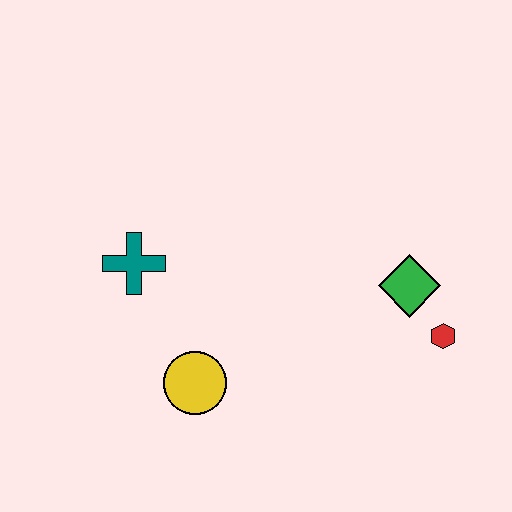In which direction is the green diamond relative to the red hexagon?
The green diamond is above the red hexagon.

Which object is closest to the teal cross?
The yellow circle is closest to the teal cross.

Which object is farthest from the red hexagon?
The teal cross is farthest from the red hexagon.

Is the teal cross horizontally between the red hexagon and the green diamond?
No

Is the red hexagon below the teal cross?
Yes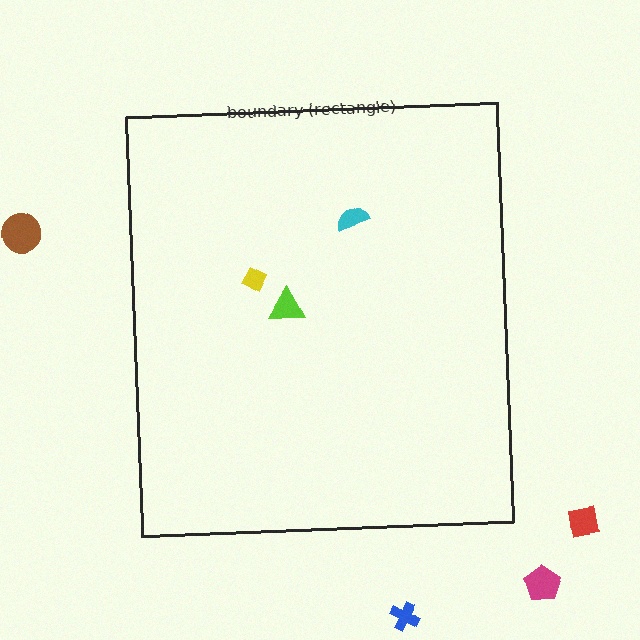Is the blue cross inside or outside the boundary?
Outside.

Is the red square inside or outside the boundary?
Outside.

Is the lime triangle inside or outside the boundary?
Inside.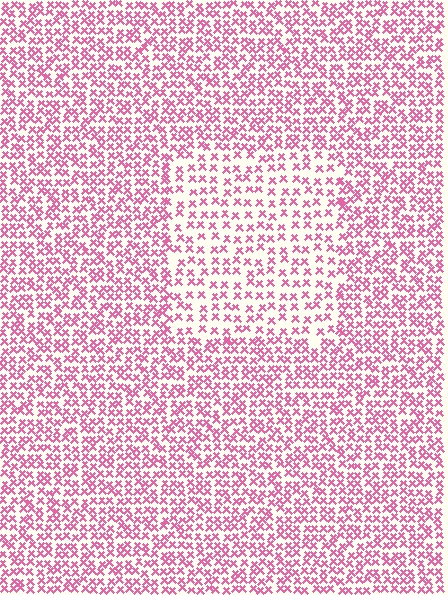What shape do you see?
I see a rectangle.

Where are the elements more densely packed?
The elements are more densely packed outside the rectangle boundary.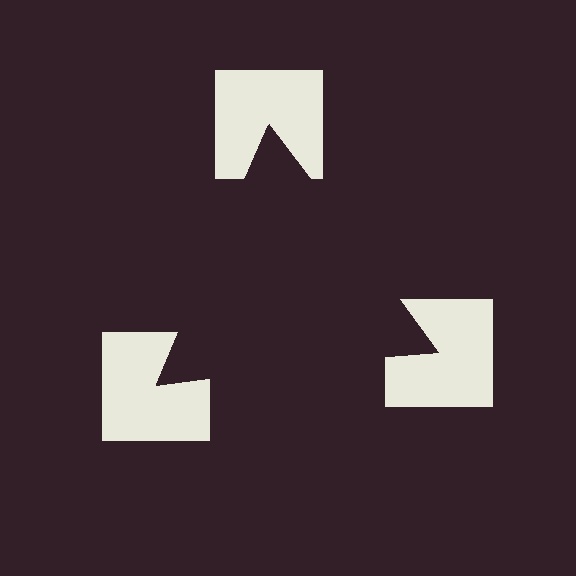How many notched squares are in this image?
There are 3 — one at each vertex of the illusory triangle.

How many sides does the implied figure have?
3 sides.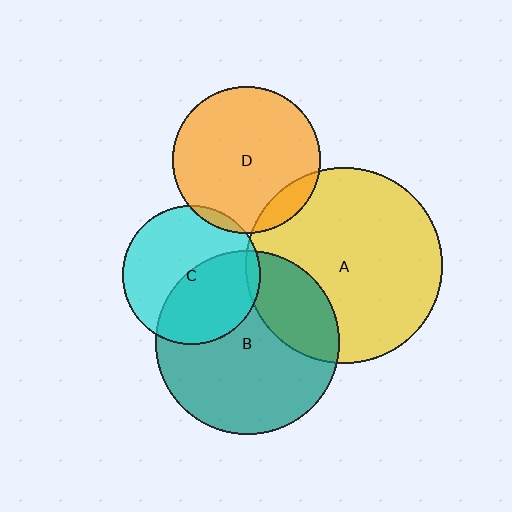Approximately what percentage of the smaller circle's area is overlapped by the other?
Approximately 25%.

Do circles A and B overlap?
Yes.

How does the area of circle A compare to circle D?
Approximately 1.8 times.